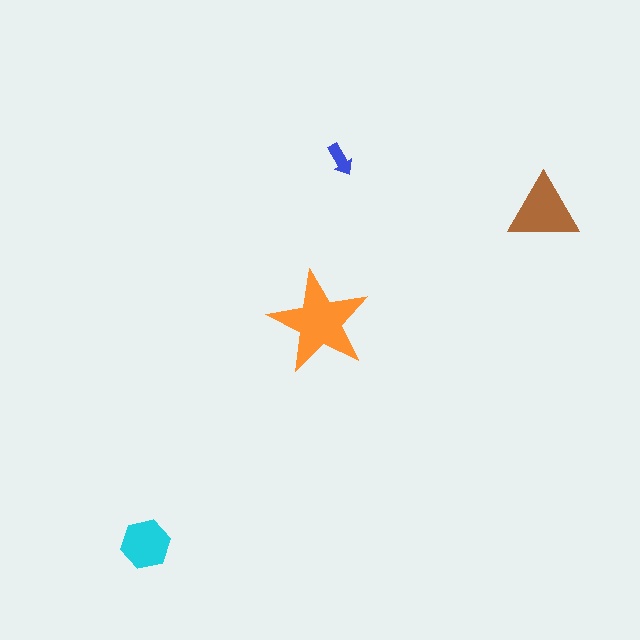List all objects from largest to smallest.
The orange star, the brown triangle, the cyan hexagon, the blue arrow.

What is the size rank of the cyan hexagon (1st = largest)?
3rd.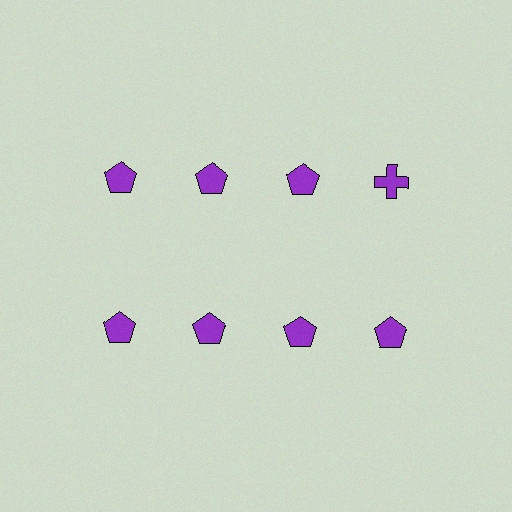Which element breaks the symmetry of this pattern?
The purple cross in the top row, second from right column breaks the symmetry. All other shapes are purple pentagons.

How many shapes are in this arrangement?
There are 8 shapes arranged in a grid pattern.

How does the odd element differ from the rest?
It has a different shape: cross instead of pentagon.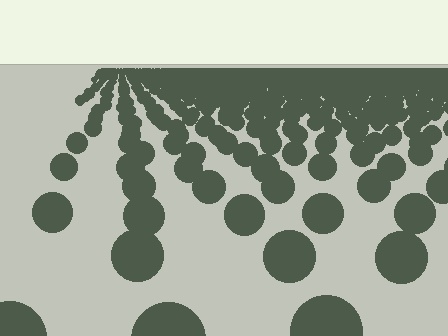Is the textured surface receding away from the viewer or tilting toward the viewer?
The surface is receding away from the viewer. Texture elements get smaller and denser toward the top.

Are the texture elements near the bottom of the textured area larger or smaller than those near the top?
Larger. Near the bottom, elements are closer to the viewer and appear at a bigger on-screen size.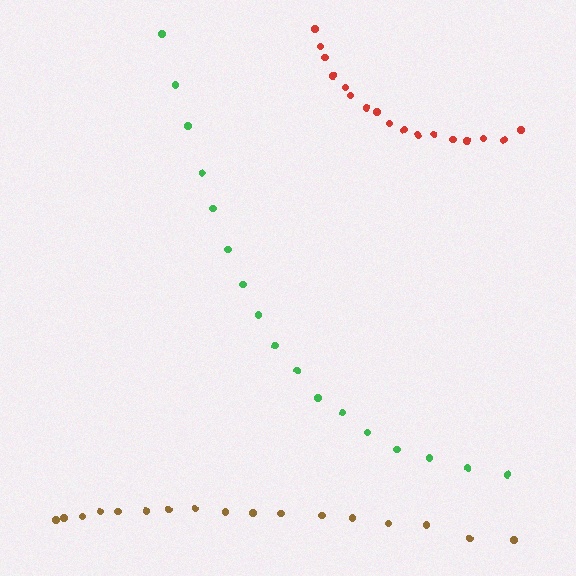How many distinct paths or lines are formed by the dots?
There are 3 distinct paths.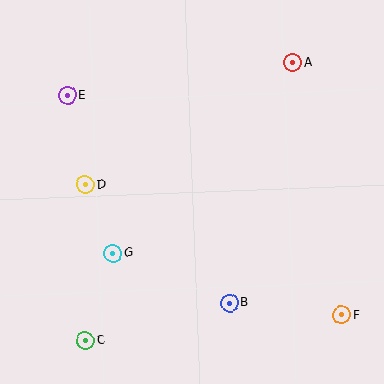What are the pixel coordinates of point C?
Point C is at (86, 341).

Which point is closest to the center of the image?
Point G at (113, 253) is closest to the center.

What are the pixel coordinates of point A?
Point A is at (293, 63).